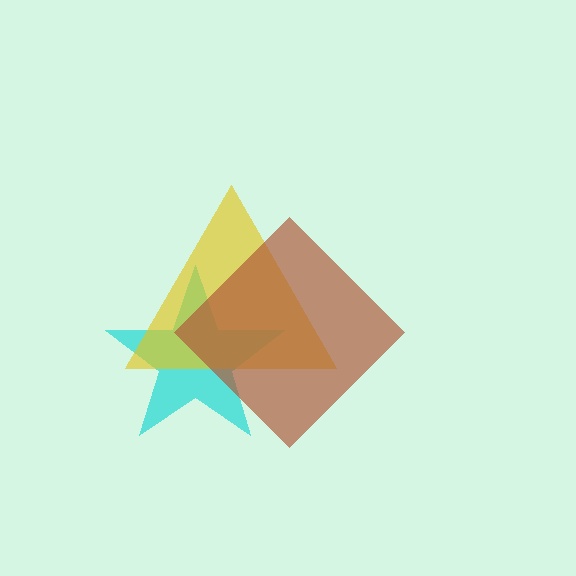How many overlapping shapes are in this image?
There are 3 overlapping shapes in the image.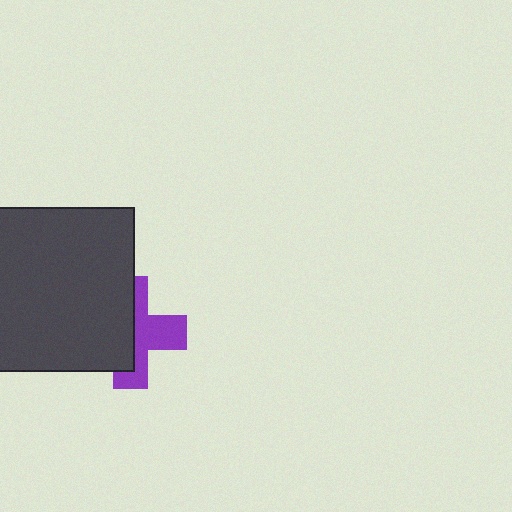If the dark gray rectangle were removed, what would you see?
You would see the complete purple cross.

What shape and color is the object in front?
The object in front is a dark gray rectangle.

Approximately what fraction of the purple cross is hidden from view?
Roughly 53% of the purple cross is hidden behind the dark gray rectangle.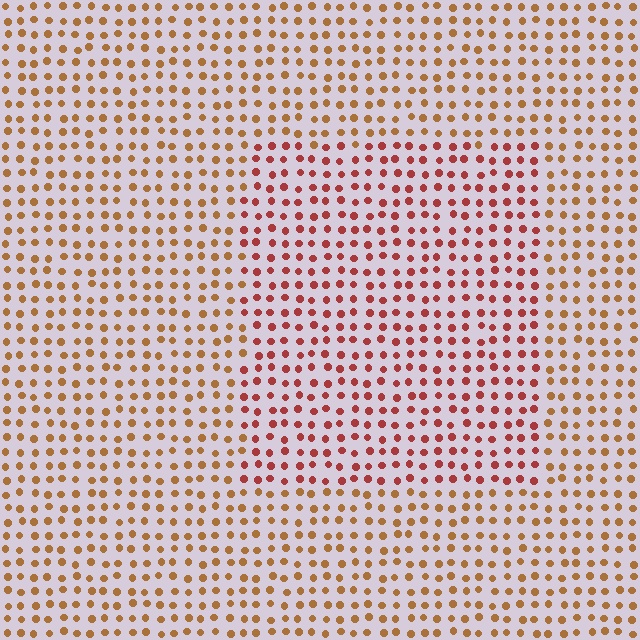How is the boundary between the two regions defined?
The boundary is defined purely by a slight shift in hue (about 33 degrees). Spacing, size, and orientation are identical on both sides.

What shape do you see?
I see a rectangle.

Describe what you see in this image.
The image is filled with small brown elements in a uniform arrangement. A rectangle-shaped region is visible where the elements are tinted to a slightly different hue, forming a subtle color boundary.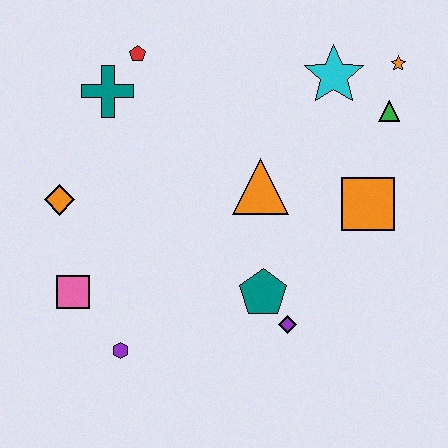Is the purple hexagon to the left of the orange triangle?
Yes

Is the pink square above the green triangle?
No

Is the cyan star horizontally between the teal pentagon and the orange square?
Yes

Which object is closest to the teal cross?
The red pentagon is closest to the teal cross.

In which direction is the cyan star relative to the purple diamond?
The cyan star is above the purple diamond.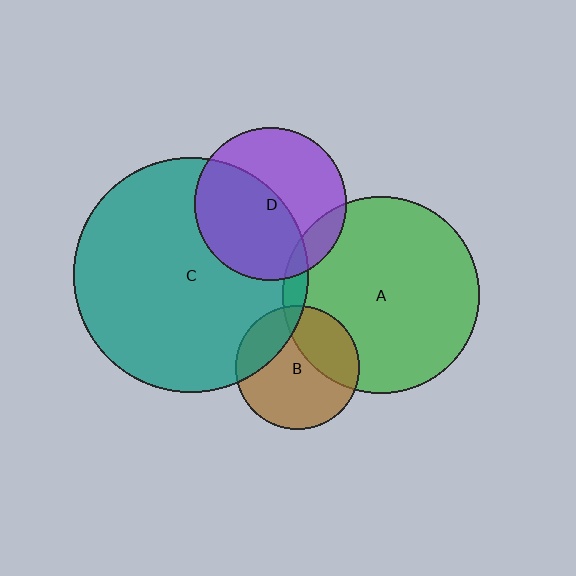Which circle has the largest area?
Circle C (teal).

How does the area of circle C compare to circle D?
Approximately 2.4 times.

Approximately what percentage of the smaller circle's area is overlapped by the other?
Approximately 50%.